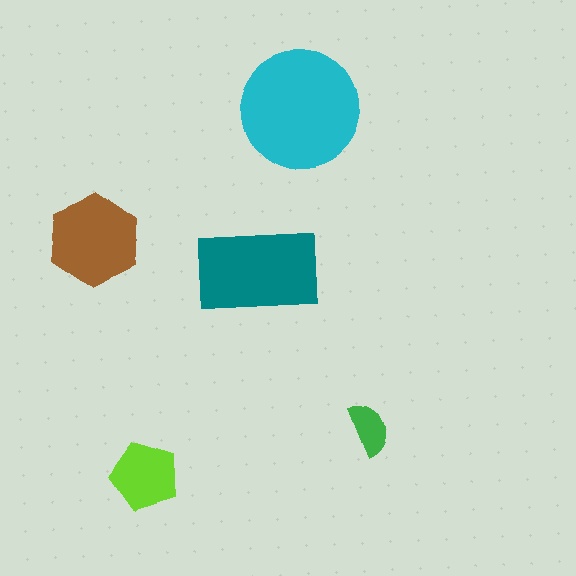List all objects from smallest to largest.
The green semicircle, the lime pentagon, the brown hexagon, the teal rectangle, the cyan circle.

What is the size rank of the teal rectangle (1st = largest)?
2nd.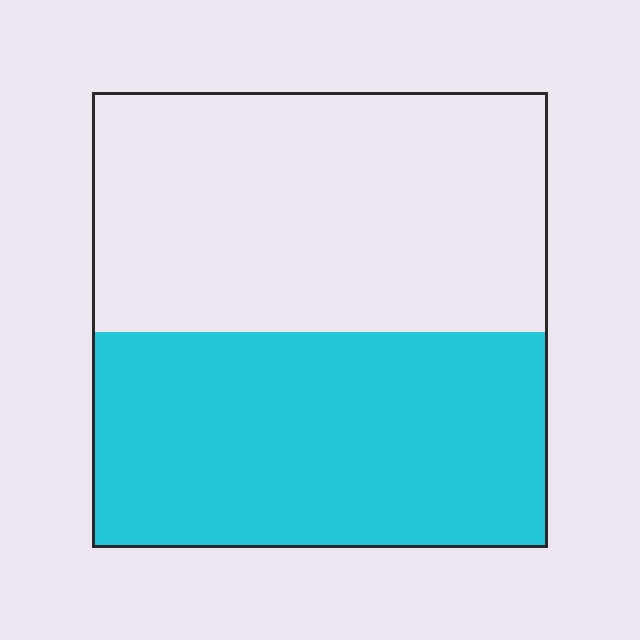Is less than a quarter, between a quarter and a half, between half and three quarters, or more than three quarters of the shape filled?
Between a quarter and a half.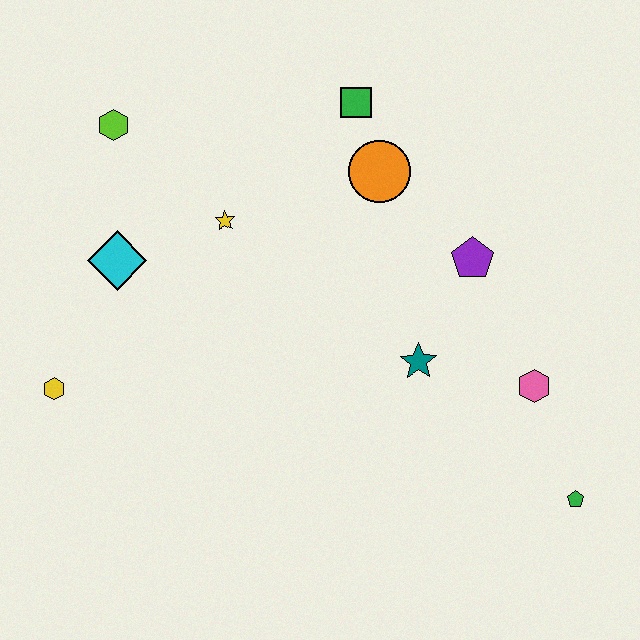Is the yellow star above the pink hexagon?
Yes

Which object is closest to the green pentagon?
The pink hexagon is closest to the green pentagon.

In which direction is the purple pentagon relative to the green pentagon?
The purple pentagon is above the green pentagon.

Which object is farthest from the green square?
The green pentagon is farthest from the green square.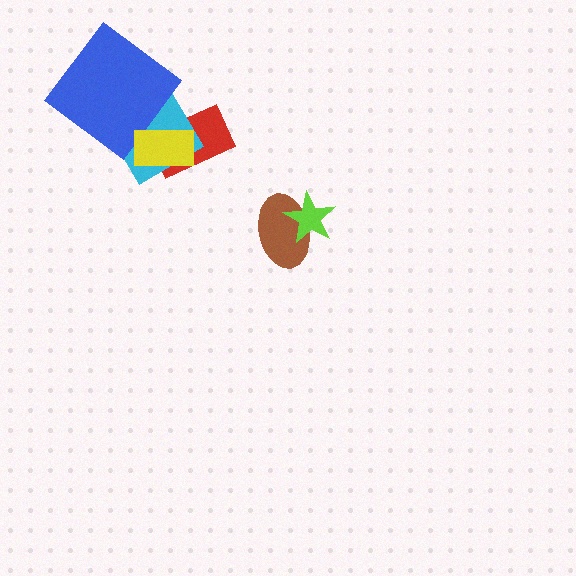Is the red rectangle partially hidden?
Yes, it is partially covered by another shape.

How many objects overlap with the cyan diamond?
3 objects overlap with the cyan diamond.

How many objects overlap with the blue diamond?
1 object overlaps with the blue diamond.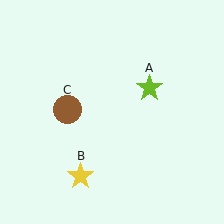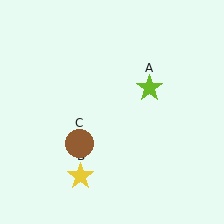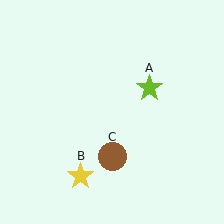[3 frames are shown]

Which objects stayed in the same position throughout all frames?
Lime star (object A) and yellow star (object B) remained stationary.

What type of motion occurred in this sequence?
The brown circle (object C) rotated counterclockwise around the center of the scene.